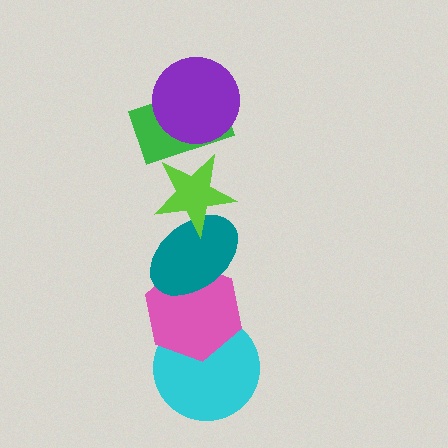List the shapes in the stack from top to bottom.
From top to bottom: the purple circle, the green rectangle, the lime star, the teal ellipse, the pink hexagon, the cyan circle.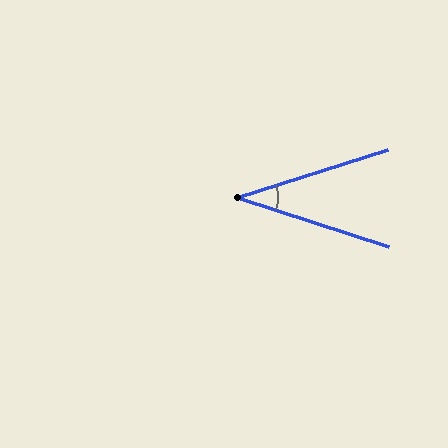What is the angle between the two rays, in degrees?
Approximately 36 degrees.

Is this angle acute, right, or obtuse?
It is acute.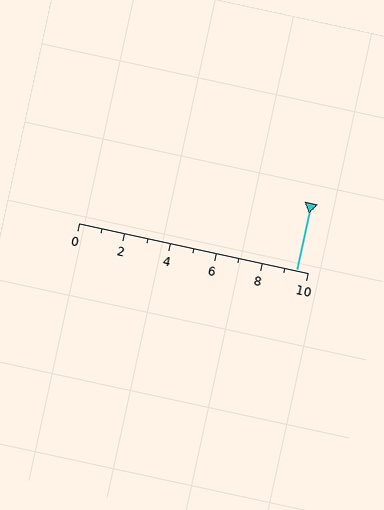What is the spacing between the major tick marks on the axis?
The major ticks are spaced 2 apart.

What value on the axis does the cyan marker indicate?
The marker indicates approximately 9.5.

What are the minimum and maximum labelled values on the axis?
The axis runs from 0 to 10.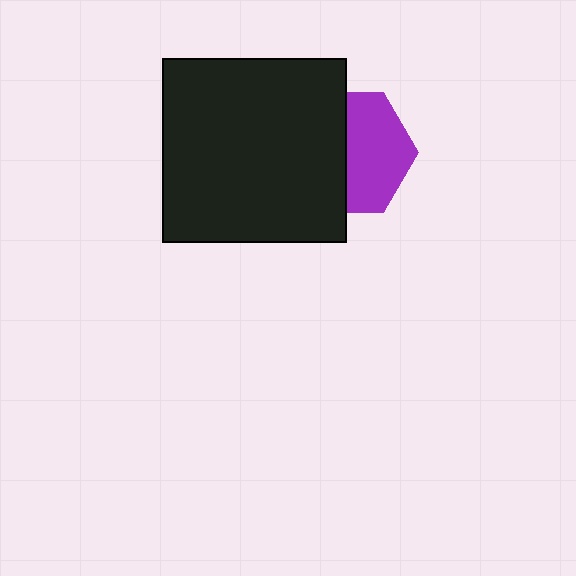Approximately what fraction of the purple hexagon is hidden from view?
Roughly 48% of the purple hexagon is hidden behind the black square.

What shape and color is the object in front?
The object in front is a black square.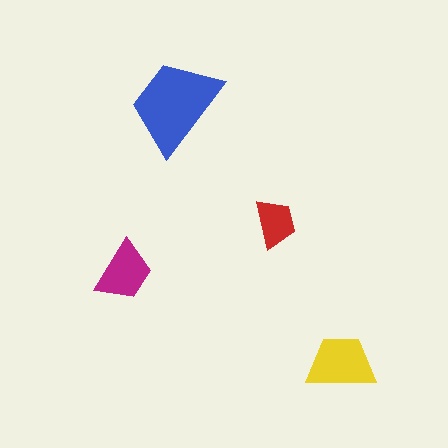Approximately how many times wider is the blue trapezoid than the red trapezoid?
About 2 times wider.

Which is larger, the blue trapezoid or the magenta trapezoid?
The blue one.